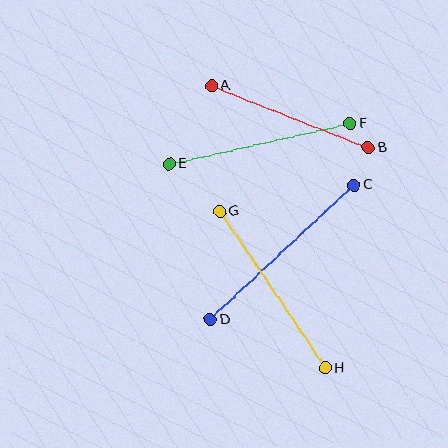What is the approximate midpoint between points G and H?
The midpoint is at approximately (273, 290) pixels.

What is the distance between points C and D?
The distance is approximately 197 pixels.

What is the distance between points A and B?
The distance is approximately 169 pixels.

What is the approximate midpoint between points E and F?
The midpoint is at approximately (260, 144) pixels.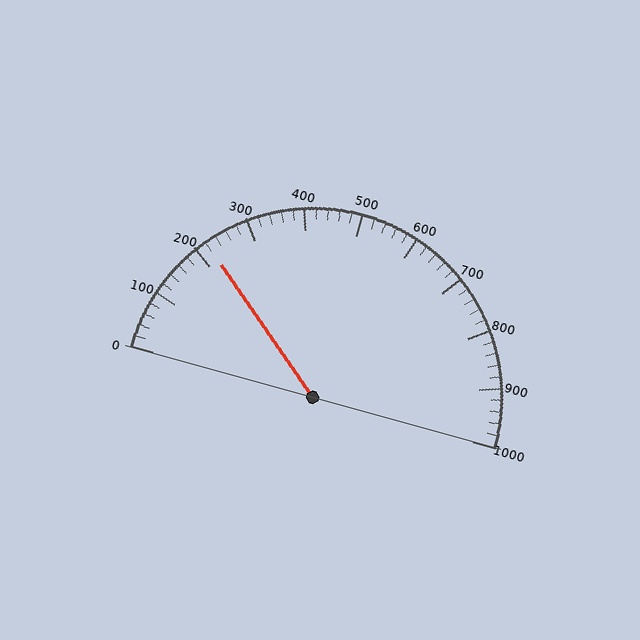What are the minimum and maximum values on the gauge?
The gauge ranges from 0 to 1000.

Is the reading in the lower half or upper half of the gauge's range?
The reading is in the lower half of the range (0 to 1000).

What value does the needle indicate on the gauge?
The needle indicates approximately 220.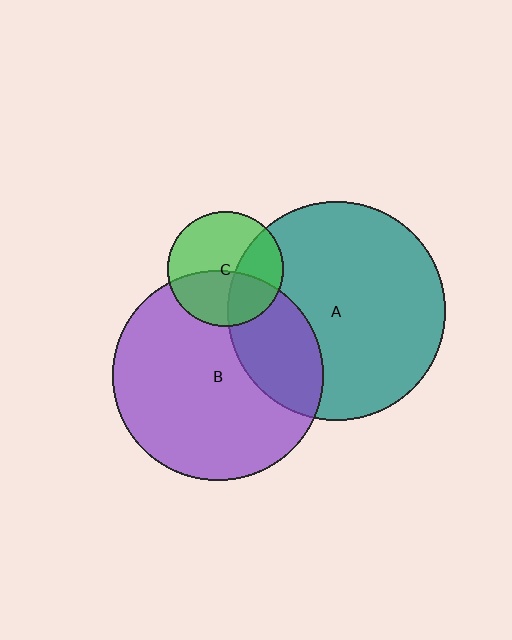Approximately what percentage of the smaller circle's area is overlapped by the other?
Approximately 35%.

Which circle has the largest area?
Circle A (teal).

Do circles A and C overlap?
Yes.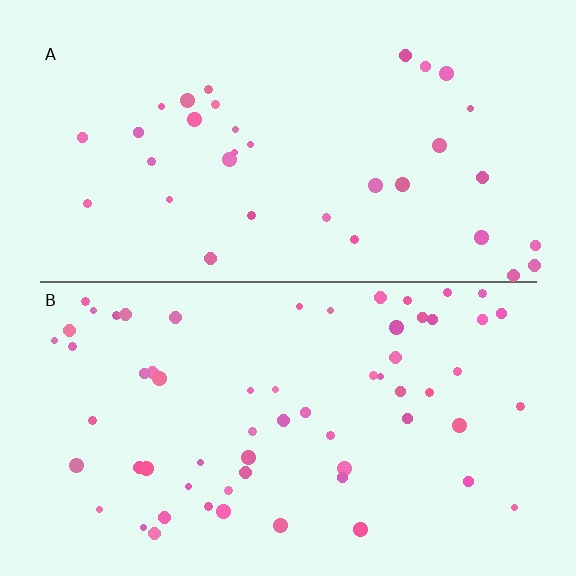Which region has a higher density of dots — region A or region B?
B (the bottom).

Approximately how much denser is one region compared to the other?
Approximately 1.8× — region B over region A.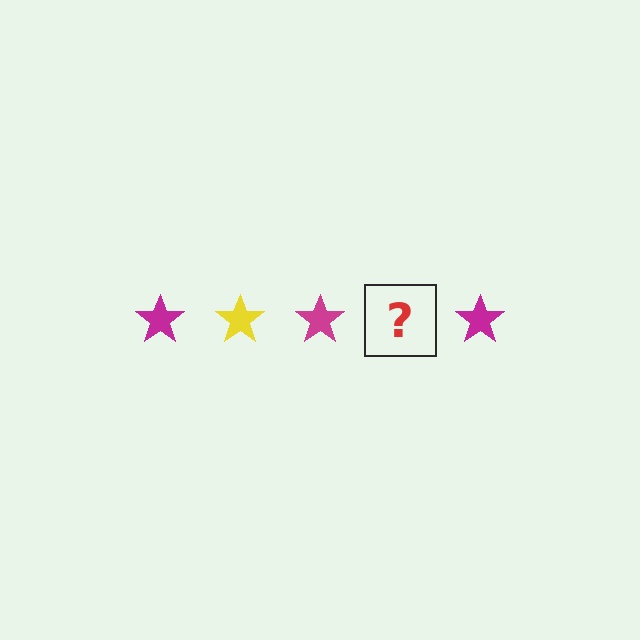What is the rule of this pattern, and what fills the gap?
The rule is that the pattern cycles through magenta, yellow stars. The gap should be filled with a yellow star.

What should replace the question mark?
The question mark should be replaced with a yellow star.